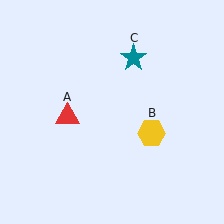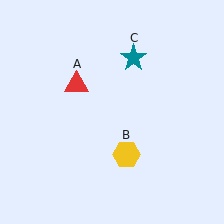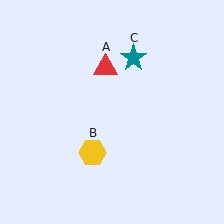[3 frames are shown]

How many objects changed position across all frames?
2 objects changed position: red triangle (object A), yellow hexagon (object B).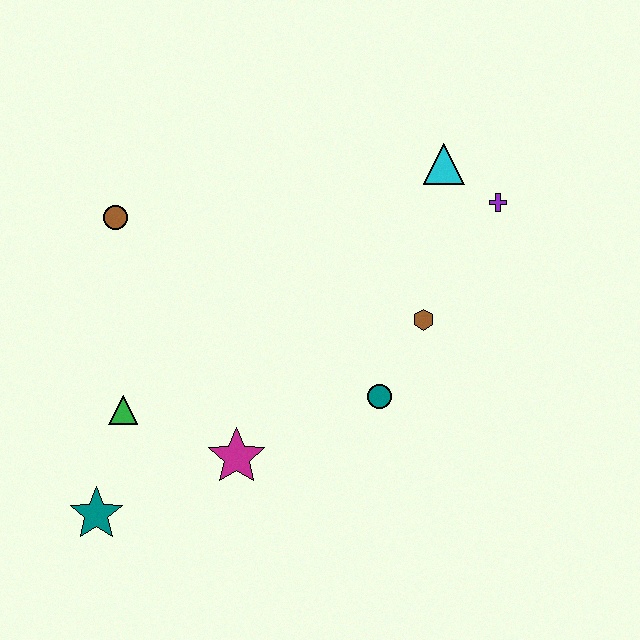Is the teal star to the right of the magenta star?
No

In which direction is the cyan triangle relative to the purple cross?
The cyan triangle is to the left of the purple cross.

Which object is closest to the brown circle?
The green triangle is closest to the brown circle.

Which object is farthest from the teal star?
The purple cross is farthest from the teal star.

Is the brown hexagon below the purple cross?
Yes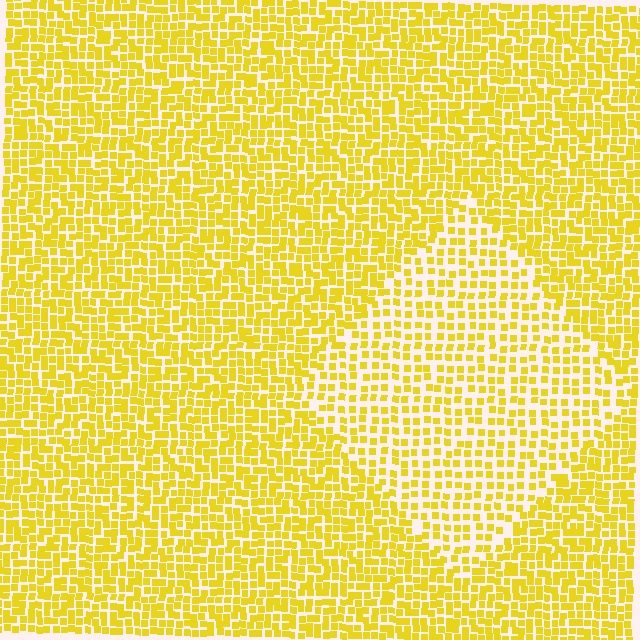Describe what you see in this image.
The image contains small yellow elements arranged at two different densities. A diamond-shaped region is visible where the elements are less densely packed than the surrounding area.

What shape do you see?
I see a diamond.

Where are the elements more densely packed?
The elements are more densely packed outside the diamond boundary.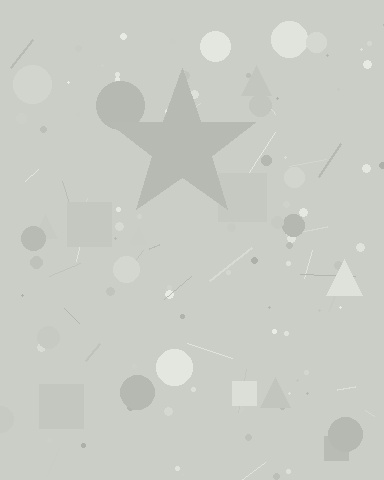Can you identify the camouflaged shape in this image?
The camouflaged shape is a star.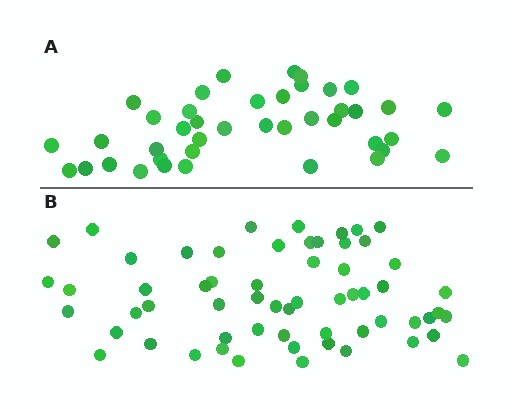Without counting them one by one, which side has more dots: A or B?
Region B (the bottom region) has more dots.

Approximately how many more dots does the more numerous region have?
Region B has approximately 20 more dots than region A.